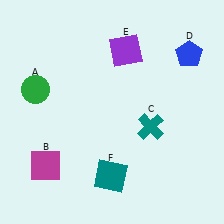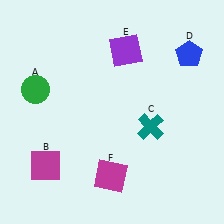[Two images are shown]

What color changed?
The square (F) changed from teal in Image 1 to magenta in Image 2.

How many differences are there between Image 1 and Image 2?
There is 1 difference between the two images.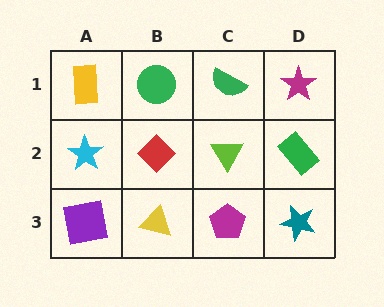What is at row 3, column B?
A yellow triangle.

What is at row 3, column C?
A magenta pentagon.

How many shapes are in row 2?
4 shapes.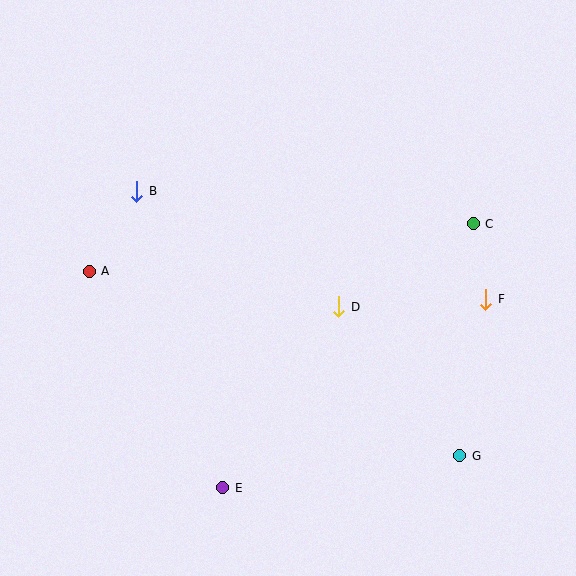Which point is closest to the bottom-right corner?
Point G is closest to the bottom-right corner.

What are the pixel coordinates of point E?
Point E is at (223, 488).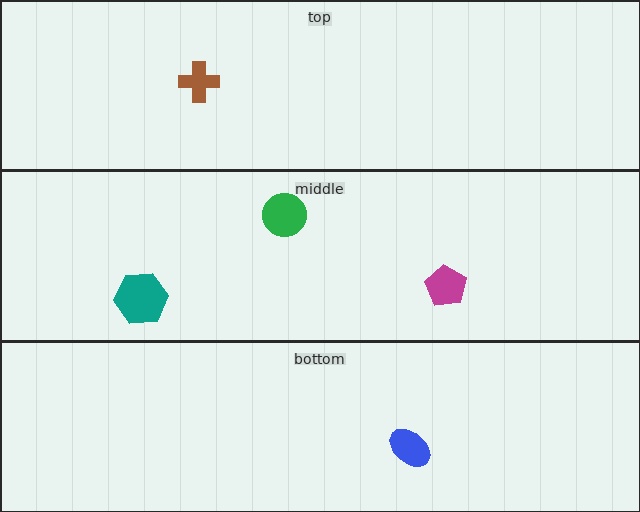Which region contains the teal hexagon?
The middle region.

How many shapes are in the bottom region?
1.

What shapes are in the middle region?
The green circle, the teal hexagon, the magenta pentagon.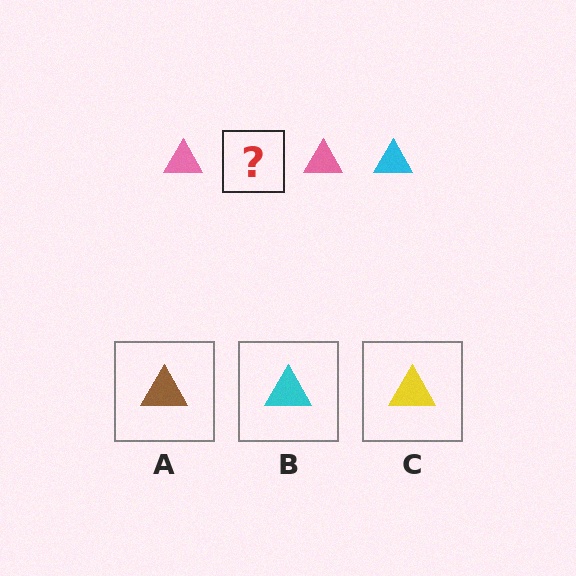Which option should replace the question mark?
Option B.